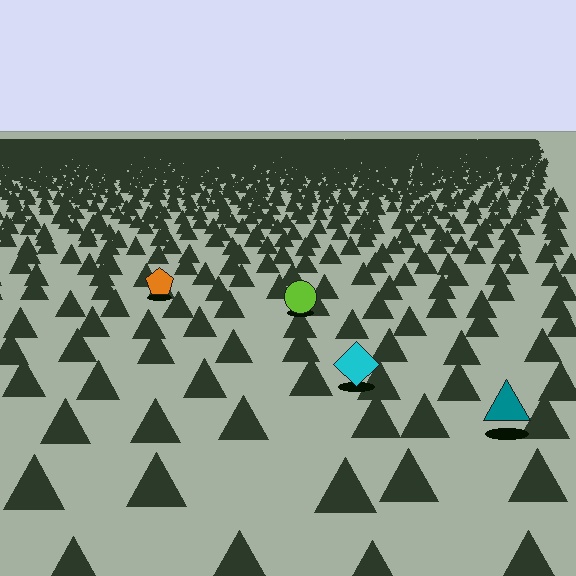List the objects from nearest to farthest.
From nearest to farthest: the teal triangle, the cyan diamond, the lime circle, the orange pentagon.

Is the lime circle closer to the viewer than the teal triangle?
No. The teal triangle is closer — you can tell from the texture gradient: the ground texture is coarser near it.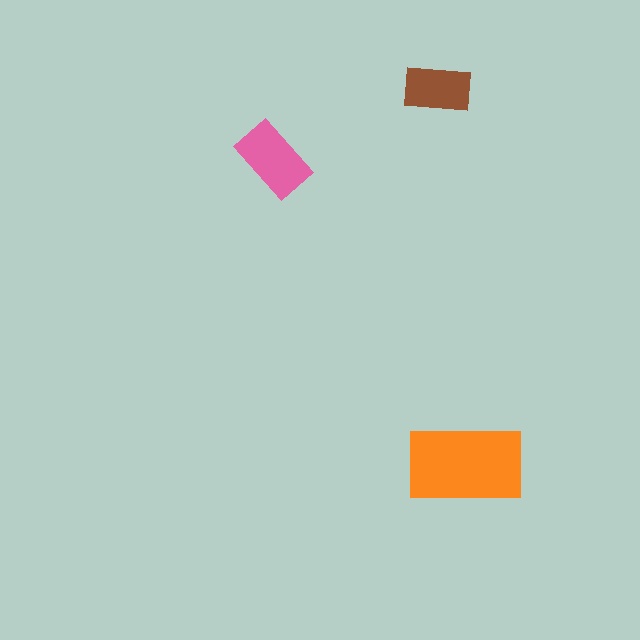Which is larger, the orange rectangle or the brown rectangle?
The orange one.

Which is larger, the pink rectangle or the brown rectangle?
The pink one.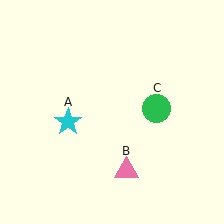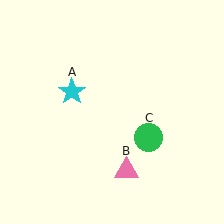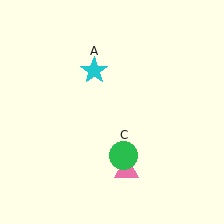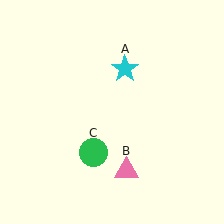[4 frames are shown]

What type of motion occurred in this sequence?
The cyan star (object A), green circle (object C) rotated clockwise around the center of the scene.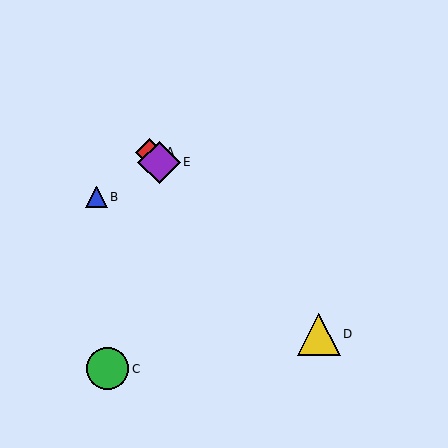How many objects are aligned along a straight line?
3 objects (A, D, E) are aligned along a straight line.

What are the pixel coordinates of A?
Object A is at (150, 152).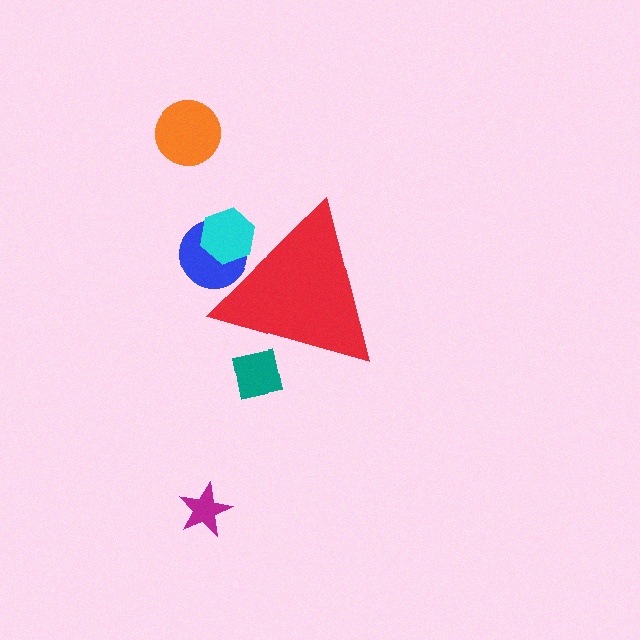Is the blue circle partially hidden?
Yes, the blue circle is partially hidden behind the red triangle.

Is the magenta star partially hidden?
No, the magenta star is fully visible.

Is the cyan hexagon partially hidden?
Yes, the cyan hexagon is partially hidden behind the red triangle.